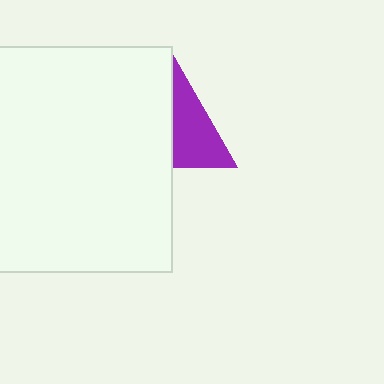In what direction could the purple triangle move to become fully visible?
The purple triangle could move right. That would shift it out from behind the white rectangle entirely.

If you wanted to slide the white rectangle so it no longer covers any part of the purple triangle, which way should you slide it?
Slide it left — that is the most direct way to separate the two shapes.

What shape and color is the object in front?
The object in front is a white rectangle.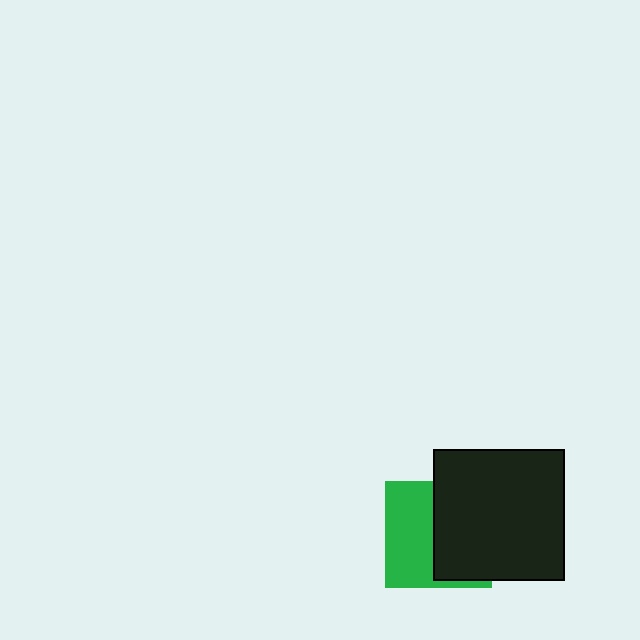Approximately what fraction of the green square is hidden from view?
Roughly 52% of the green square is hidden behind the black square.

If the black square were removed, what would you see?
You would see the complete green square.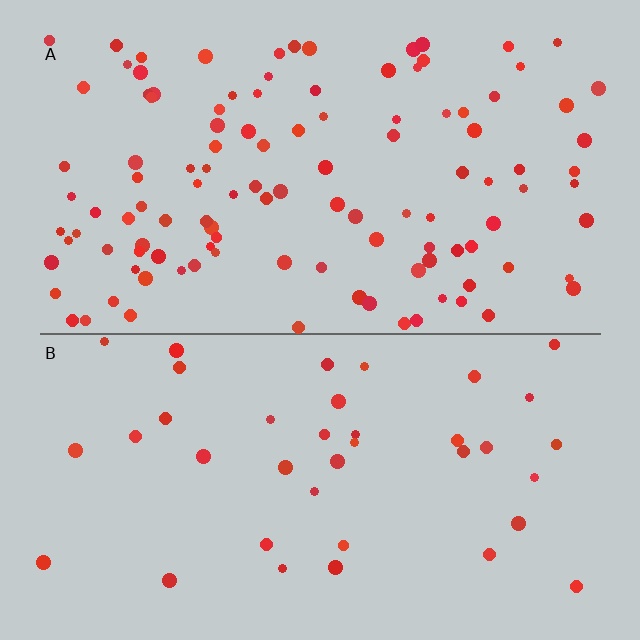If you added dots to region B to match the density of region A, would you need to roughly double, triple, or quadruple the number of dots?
Approximately triple.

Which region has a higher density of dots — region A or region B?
A (the top).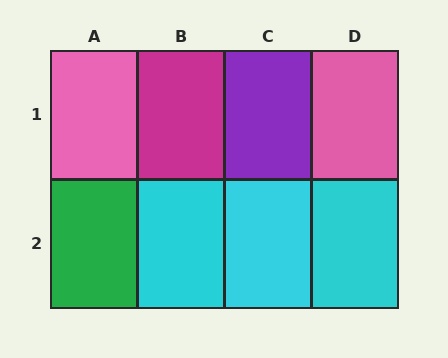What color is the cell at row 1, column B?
Magenta.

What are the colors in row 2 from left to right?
Green, cyan, cyan, cyan.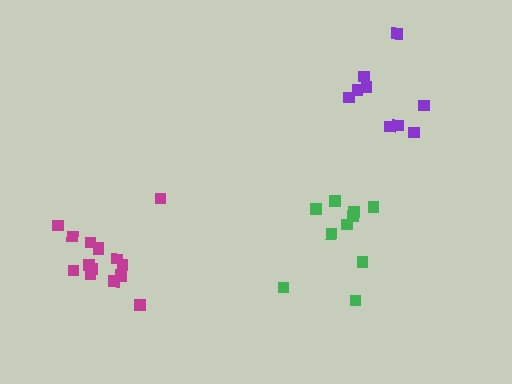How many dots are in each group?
Group 1: 10 dots, Group 2: 15 dots, Group 3: 10 dots (35 total).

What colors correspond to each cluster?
The clusters are colored: green, magenta, purple.